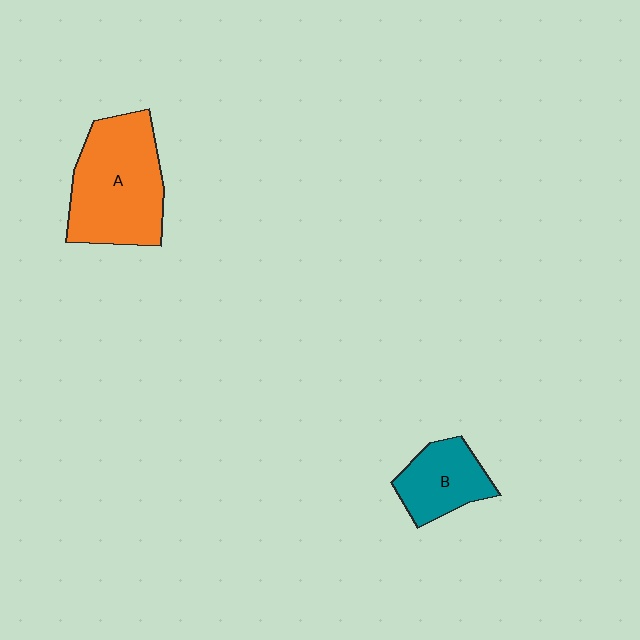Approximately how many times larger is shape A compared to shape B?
Approximately 1.9 times.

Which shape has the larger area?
Shape A (orange).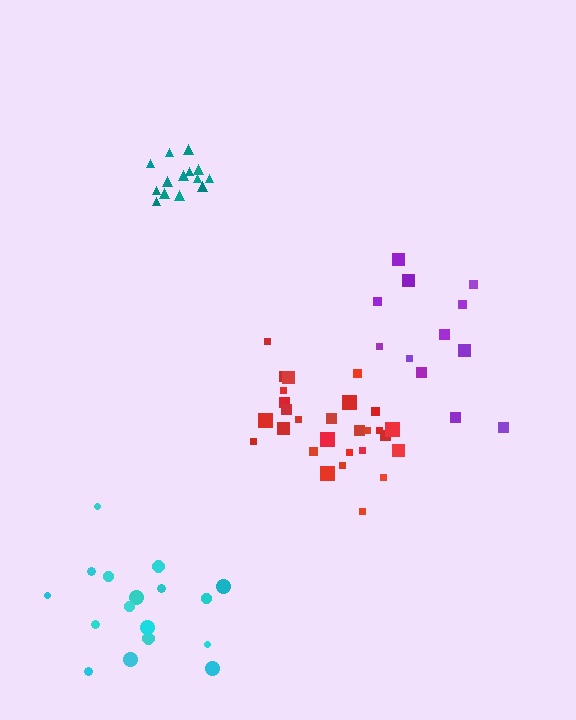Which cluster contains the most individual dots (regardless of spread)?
Red (28).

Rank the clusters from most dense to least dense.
teal, red, cyan, purple.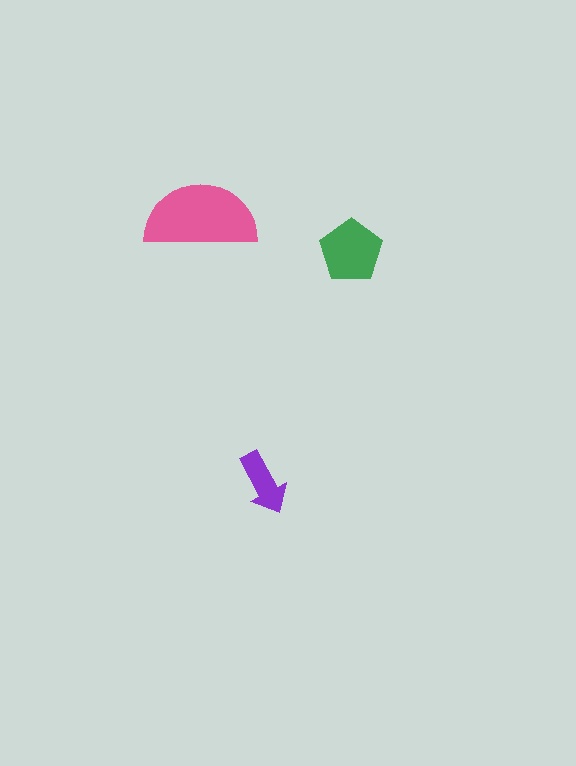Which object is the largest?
The pink semicircle.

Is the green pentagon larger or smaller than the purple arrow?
Larger.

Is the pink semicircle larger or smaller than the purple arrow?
Larger.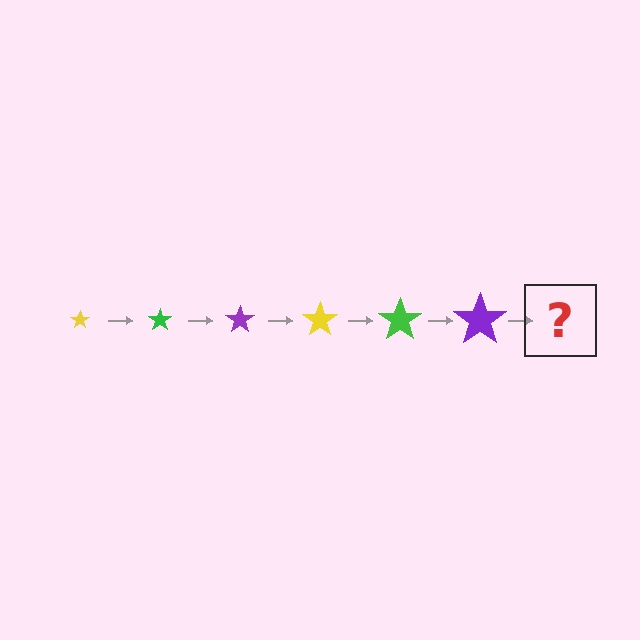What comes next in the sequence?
The next element should be a yellow star, larger than the previous one.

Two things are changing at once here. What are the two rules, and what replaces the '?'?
The two rules are that the star grows larger each step and the color cycles through yellow, green, and purple. The '?' should be a yellow star, larger than the previous one.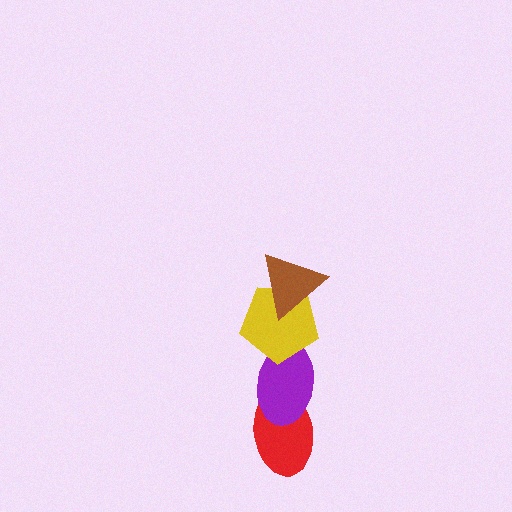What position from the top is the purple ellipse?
The purple ellipse is 3rd from the top.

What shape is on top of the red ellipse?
The purple ellipse is on top of the red ellipse.